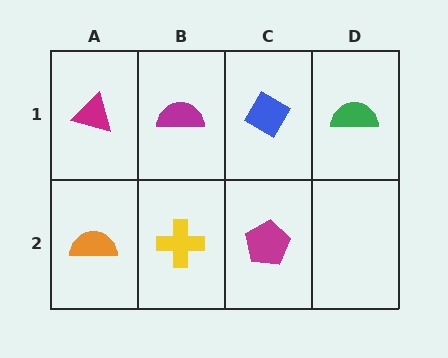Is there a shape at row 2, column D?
No, that cell is empty.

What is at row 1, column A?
A magenta triangle.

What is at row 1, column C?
A blue diamond.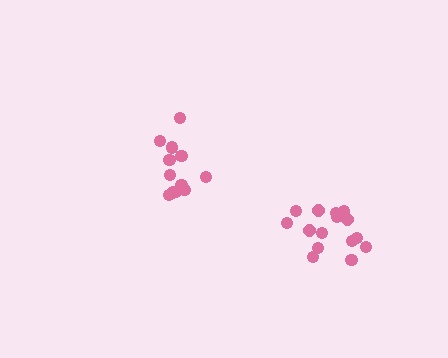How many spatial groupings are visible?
There are 2 spatial groupings.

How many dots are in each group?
Group 1: 12 dots, Group 2: 15 dots (27 total).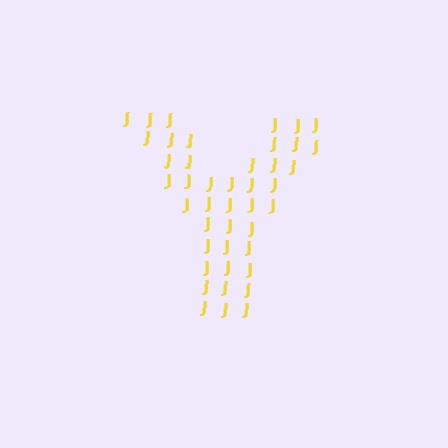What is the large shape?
The large shape is the letter Y.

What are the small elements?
The small elements are letter J's.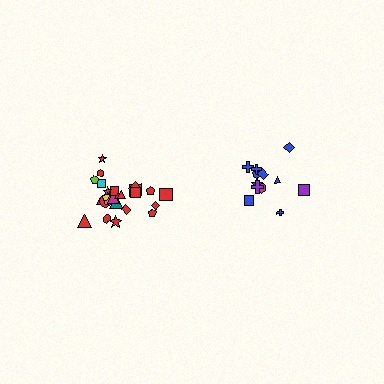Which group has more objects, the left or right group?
The left group.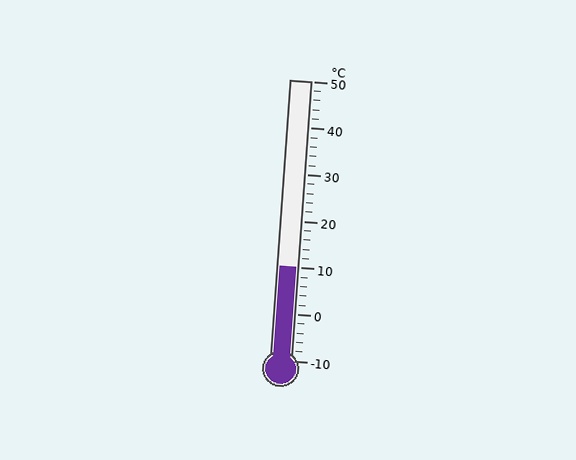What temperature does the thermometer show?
The thermometer shows approximately 10°C.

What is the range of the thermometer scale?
The thermometer scale ranges from -10°C to 50°C.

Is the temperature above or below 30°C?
The temperature is below 30°C.